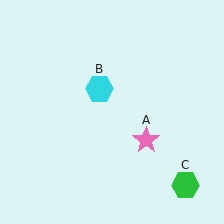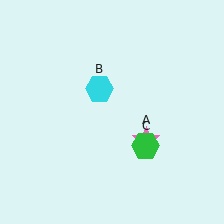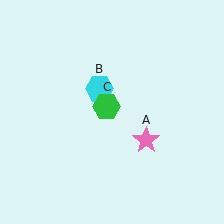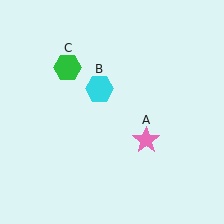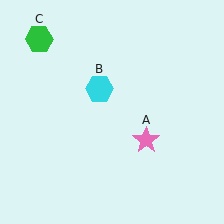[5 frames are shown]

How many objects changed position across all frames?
1 object changed position: green hexagon (object C).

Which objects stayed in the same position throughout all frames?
Pink star (object A) and cyan hexagon (object B) remained stationary.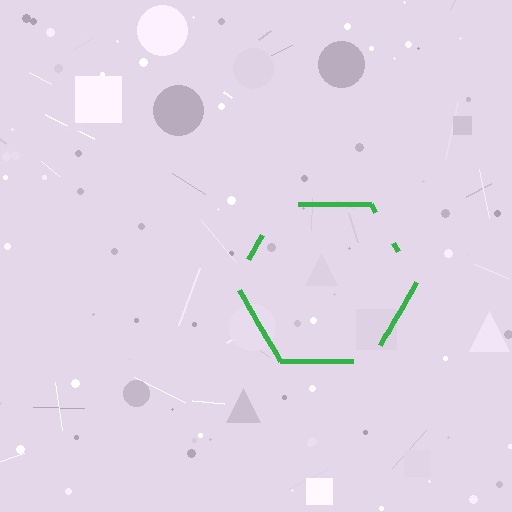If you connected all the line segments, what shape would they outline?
They would outline a hexagon.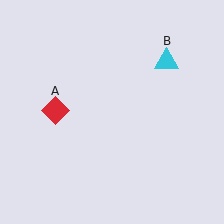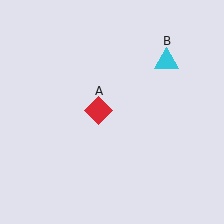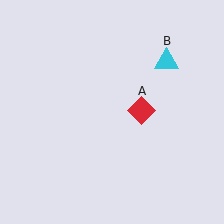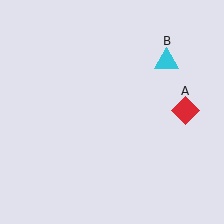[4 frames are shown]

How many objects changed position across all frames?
1 object changed position: red diamond (object A).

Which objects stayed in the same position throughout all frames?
Cyan triangle (object B) remained stationary.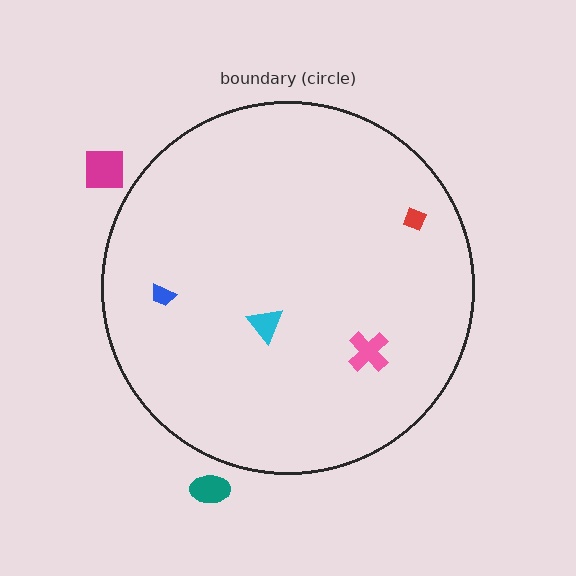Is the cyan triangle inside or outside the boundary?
Inside.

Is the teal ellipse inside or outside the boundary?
Outside.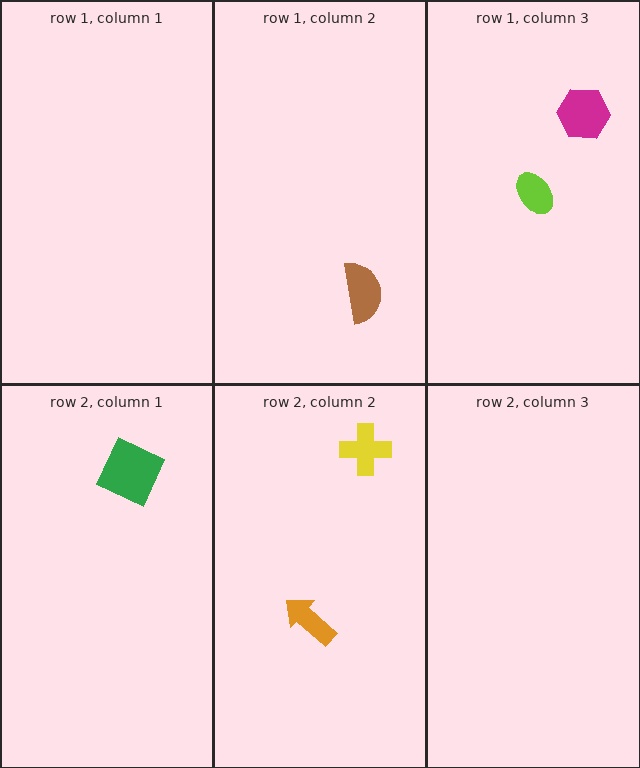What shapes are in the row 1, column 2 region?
The brown semicircle.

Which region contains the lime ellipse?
The row 1, column 3 region.